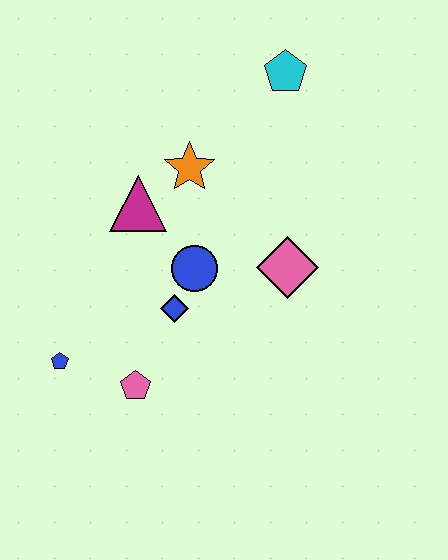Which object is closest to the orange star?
The magenta triangle is closest to the orange star.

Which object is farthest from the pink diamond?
The blue pentagon is farthest from the pink diamond.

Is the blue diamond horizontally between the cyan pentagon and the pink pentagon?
Yes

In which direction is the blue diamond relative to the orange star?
The blue diamond is below the orange star.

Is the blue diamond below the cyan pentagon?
Yes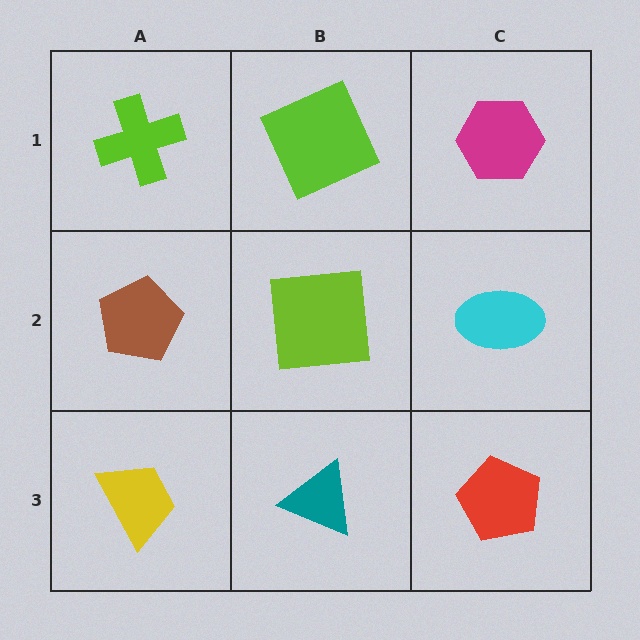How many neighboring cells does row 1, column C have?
2.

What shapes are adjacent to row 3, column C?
A cyan ellipse (row 2, column C), a teal triangle (row 3, column B).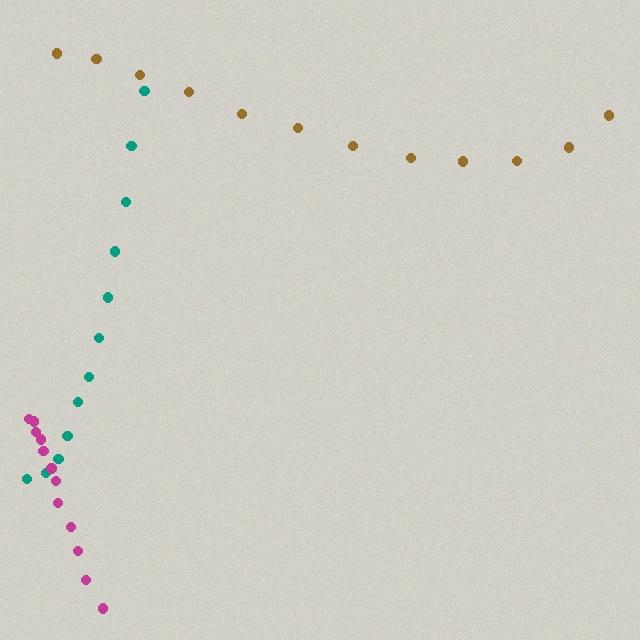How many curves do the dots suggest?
There are 3 distinct paths.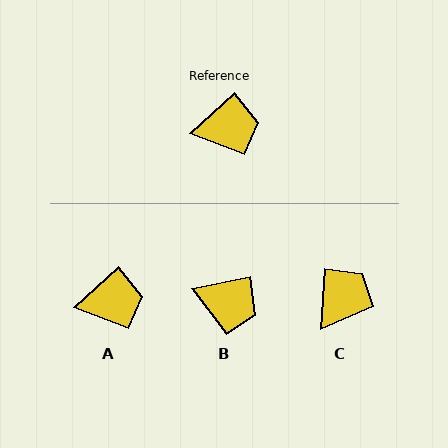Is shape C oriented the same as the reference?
No, it is off by about 43 degrees.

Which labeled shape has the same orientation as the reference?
A.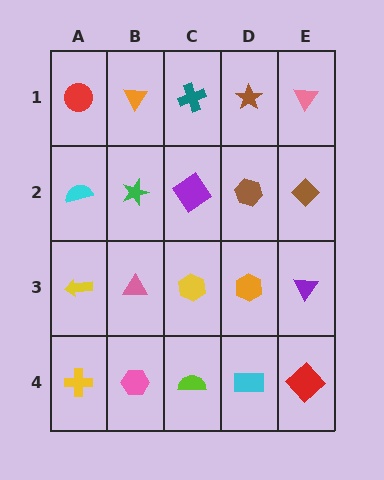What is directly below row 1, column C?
A purple diamond.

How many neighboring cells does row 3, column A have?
3.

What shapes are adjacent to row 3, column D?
A brown hexagon (row 2, column D), a cyan rectangle (row 4, column D), a yellow hexagon (row 3, column C), a purple triangle (row 3, column E).